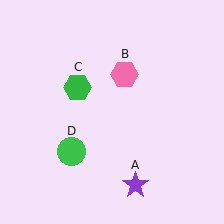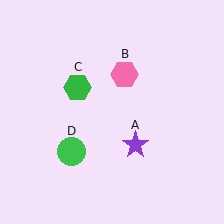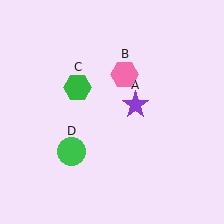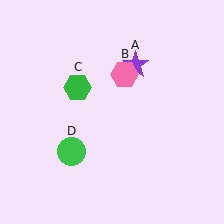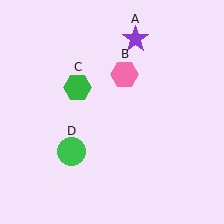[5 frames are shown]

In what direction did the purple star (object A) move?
The purple star (object A) moved up.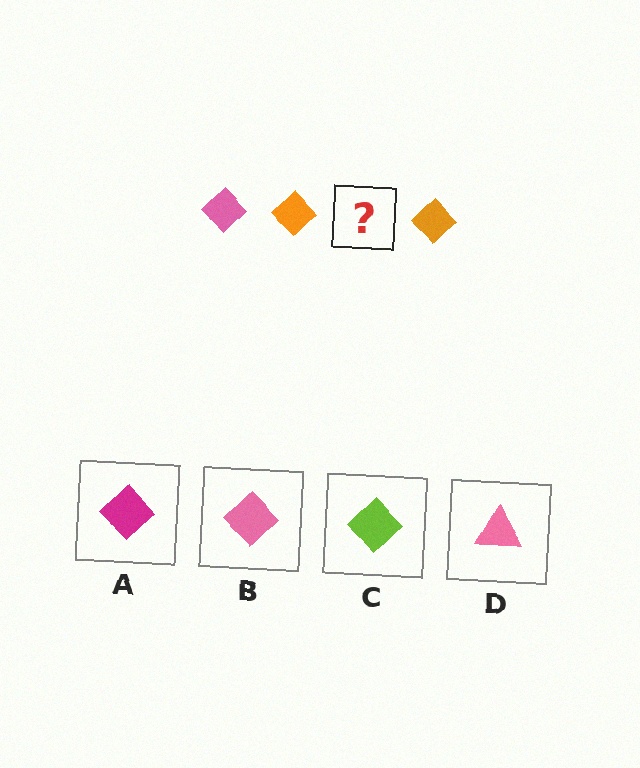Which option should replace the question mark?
Option B.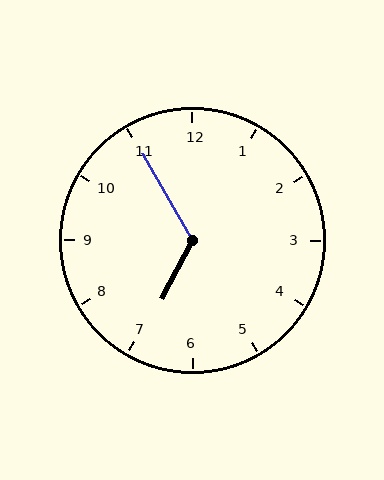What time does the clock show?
6:55.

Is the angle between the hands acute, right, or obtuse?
It is obtuse.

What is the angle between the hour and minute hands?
Approximately 122 degrees.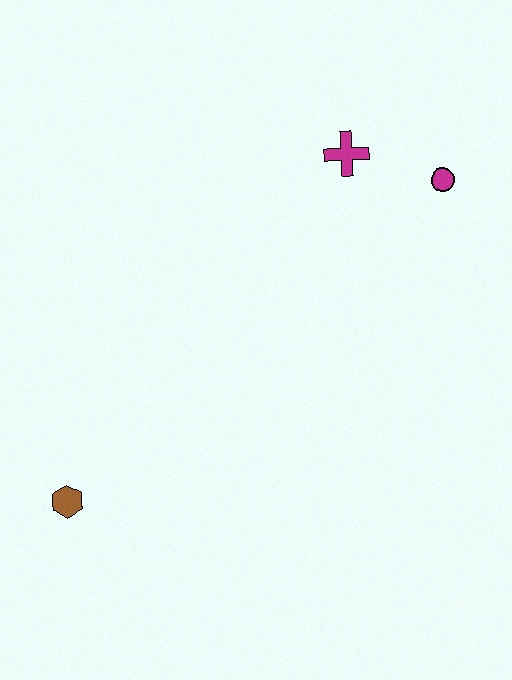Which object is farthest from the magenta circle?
The brown hexagon is farthest from the magenta circle.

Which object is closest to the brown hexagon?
The magenta cross is closest to the brown hexagon.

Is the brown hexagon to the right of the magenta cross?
No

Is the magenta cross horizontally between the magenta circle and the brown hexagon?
Yes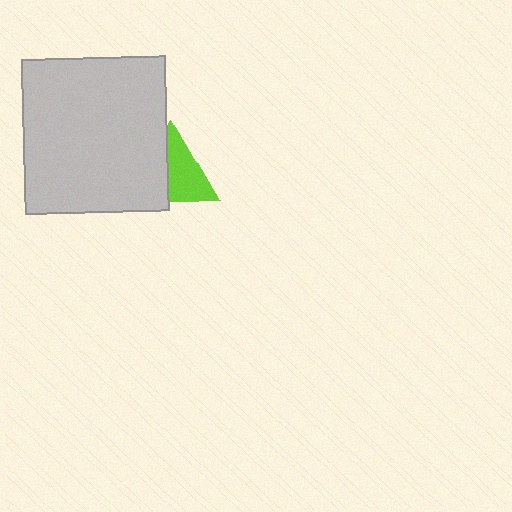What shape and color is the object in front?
The object in front is a light gray rectangle.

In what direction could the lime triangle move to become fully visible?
The lime triangle could move right. That would shift it out from behind the light gray rectangle entirely.